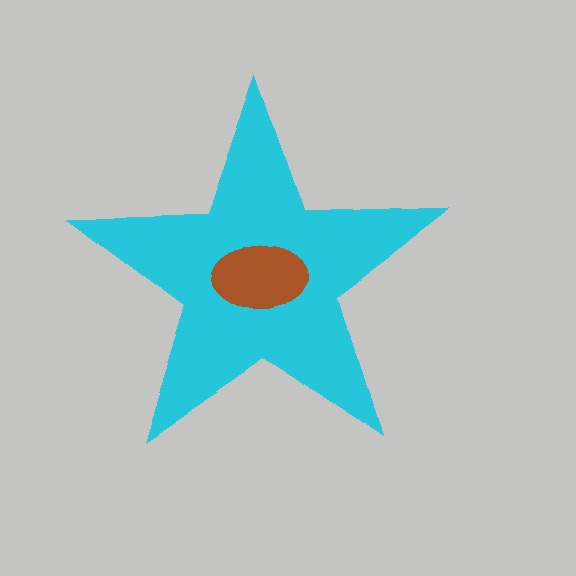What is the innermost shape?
The brown ellipse.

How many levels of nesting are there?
2.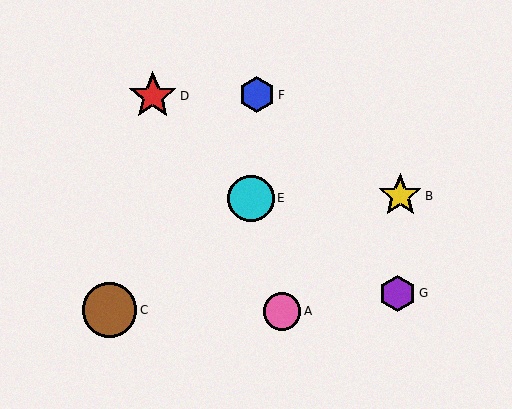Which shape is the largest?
The brown circle (labeled C) is the largest.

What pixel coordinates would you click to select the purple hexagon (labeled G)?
Click at (397, 293) to select the purple hexagon G.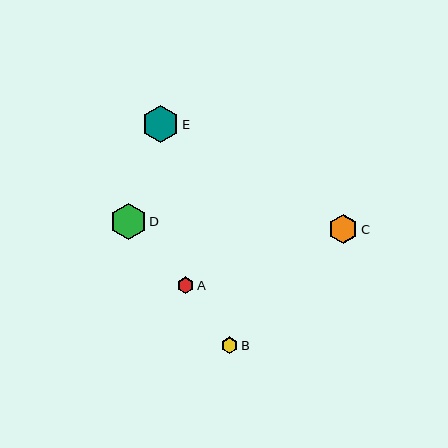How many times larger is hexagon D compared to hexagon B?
Hexagon D is approximately 2.1 times the size of hexagon B.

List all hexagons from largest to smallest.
From largest to smallest: E, D, C, B, A.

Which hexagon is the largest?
Hexagon E is the largest with a size of approximately 36 pixels.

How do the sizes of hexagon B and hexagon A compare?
Hexagon B and hexagon A are approximately the same size.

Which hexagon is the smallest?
Hexagon A is the smallest with a size of approximately 16 pixels.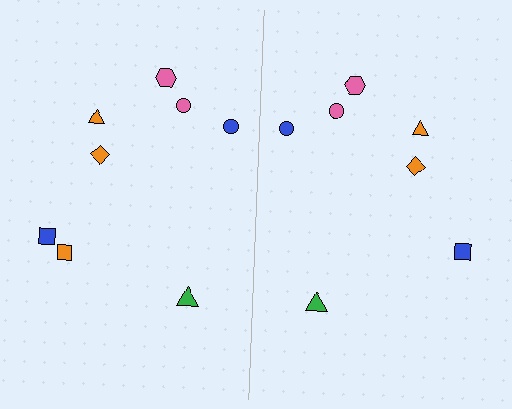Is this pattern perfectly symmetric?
No, the pattern is not perfectly symmetric. A orange square is missing from the right side.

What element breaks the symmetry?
A orange square is missing from the right side.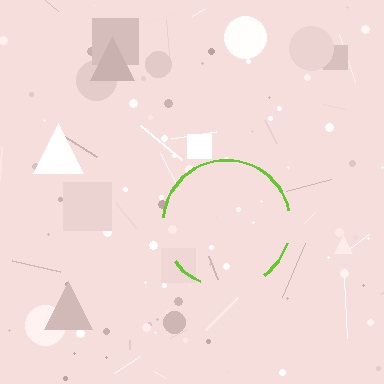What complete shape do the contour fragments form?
The contour fragments form a circle.